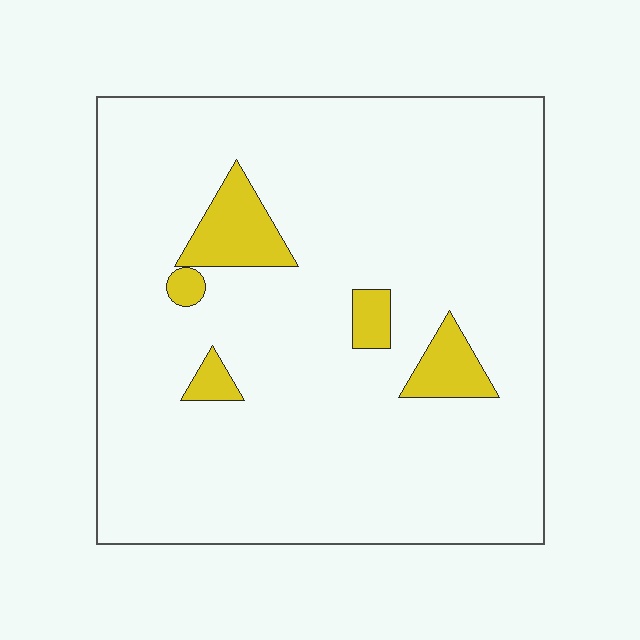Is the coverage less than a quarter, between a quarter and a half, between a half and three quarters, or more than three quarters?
Less than a quarter.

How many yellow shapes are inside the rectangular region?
5.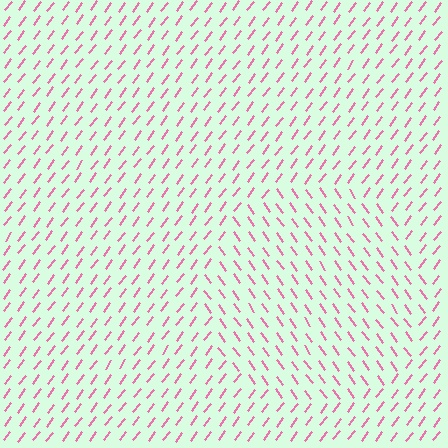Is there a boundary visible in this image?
Yes, there is a texture boundary formed by a change in line orientation.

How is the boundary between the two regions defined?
The boundary is defined purely by a change in line orientation (approximately 72 degrees difference). All lines are the same color and thickness.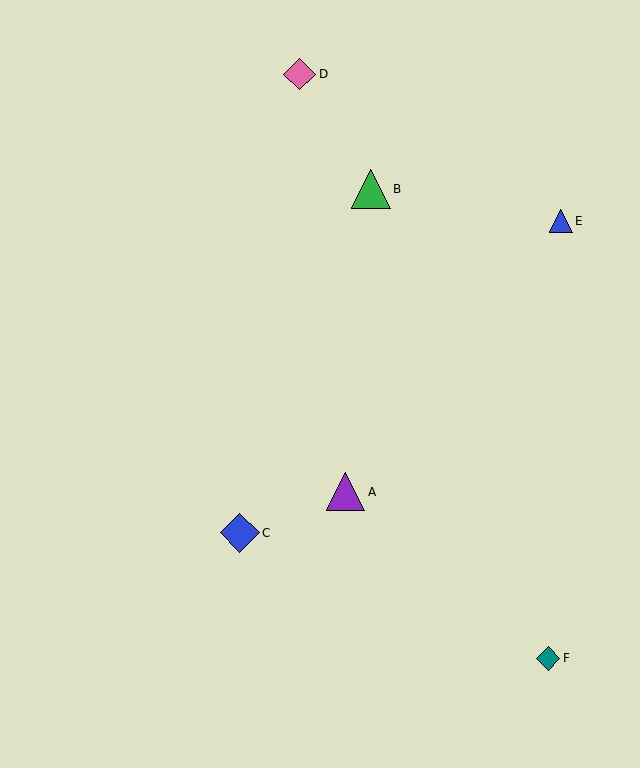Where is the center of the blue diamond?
The center of the blue diamond is at (240, 533).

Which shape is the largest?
The green triangle (labeled B) is the largest.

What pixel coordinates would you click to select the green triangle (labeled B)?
Click at (371, 189) to select the green triangle B.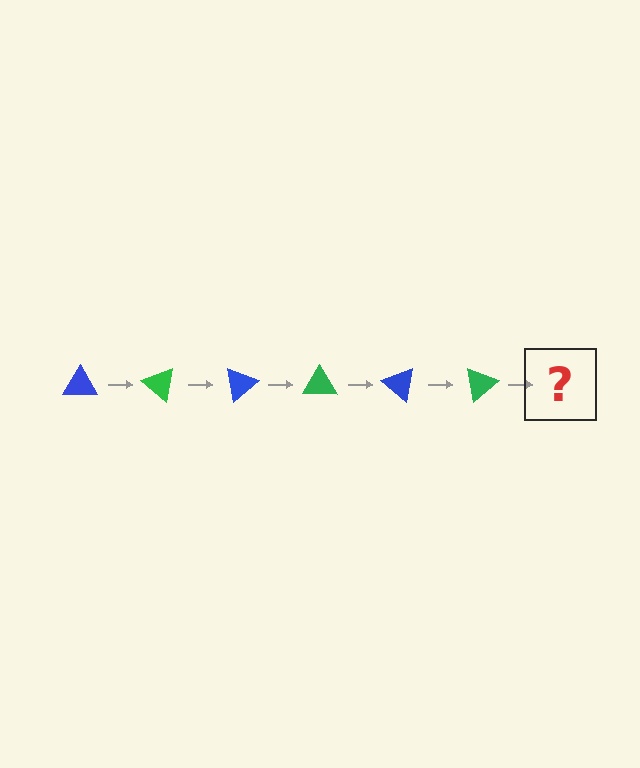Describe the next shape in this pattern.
It should be a blue triangle, rotated 240 degrees from the start.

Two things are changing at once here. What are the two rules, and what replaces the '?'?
The two rules are that it rotates 40 degrees each step and the color cycles through blue and green. The '?' should be a blue triangle, rotated 240 degrees from the start.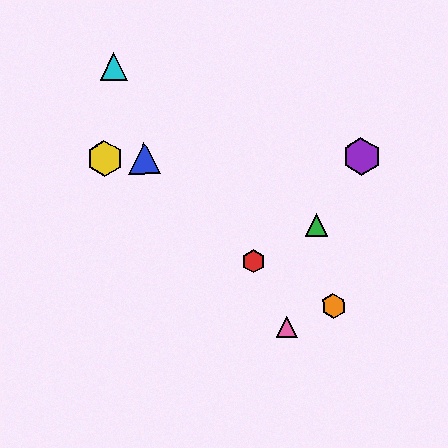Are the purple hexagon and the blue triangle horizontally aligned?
Yes, both are at y≈157.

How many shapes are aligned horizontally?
3 shapes (the blue triangle, the yellow hexagon, the purple hexagon) are aligned horizontally.